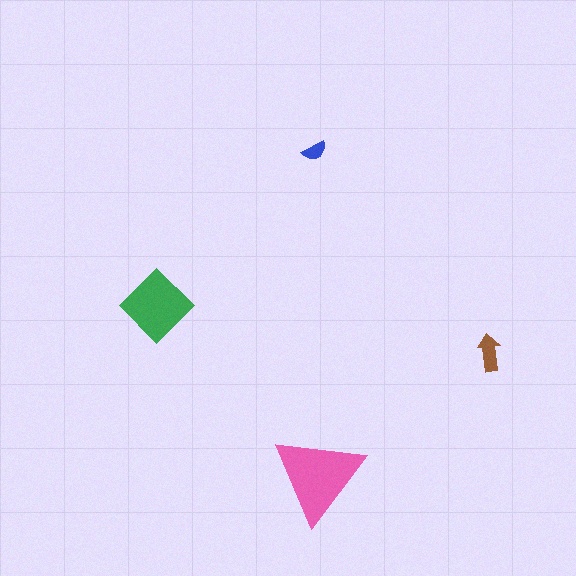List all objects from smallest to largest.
The blue semicircle, the brown arrow, the green diamond, the pink triangle.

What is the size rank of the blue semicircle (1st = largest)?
4th.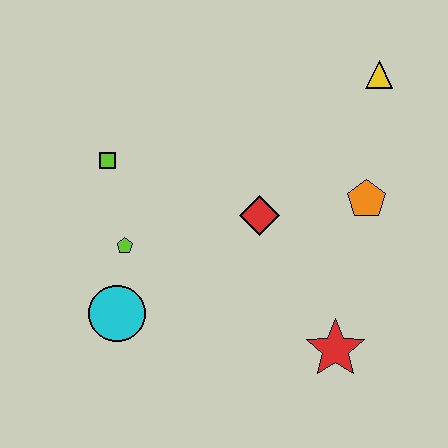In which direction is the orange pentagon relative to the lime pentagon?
The orange pentagon is to the right of the lime pentagon.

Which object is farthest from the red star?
The lime square is farthest from the red star.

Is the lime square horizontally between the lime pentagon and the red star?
No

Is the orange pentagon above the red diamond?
Yes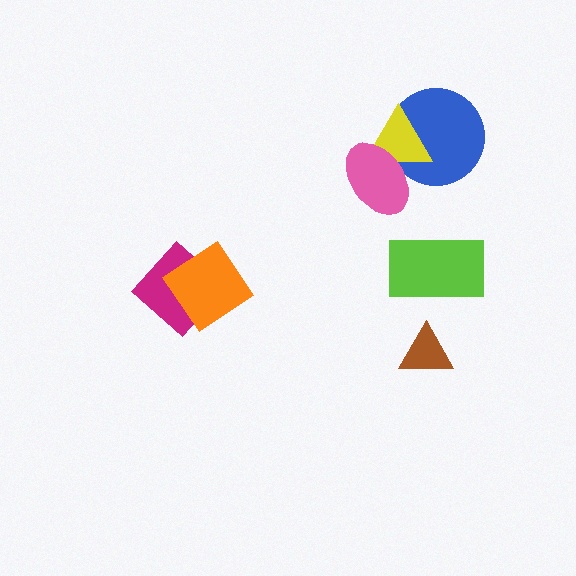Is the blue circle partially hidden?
Yes, it is partially covered by another shape.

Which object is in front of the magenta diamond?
The orange diamond is in front of the magenta diamond.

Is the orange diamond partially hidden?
No, no other shape covers it.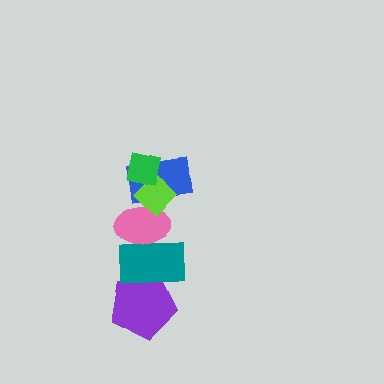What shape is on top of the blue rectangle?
The lime diamond is on top of the blue rectangle.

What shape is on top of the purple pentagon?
The teal rectangle is on top of the purple pentagon.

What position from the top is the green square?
The green square is 1st from the top.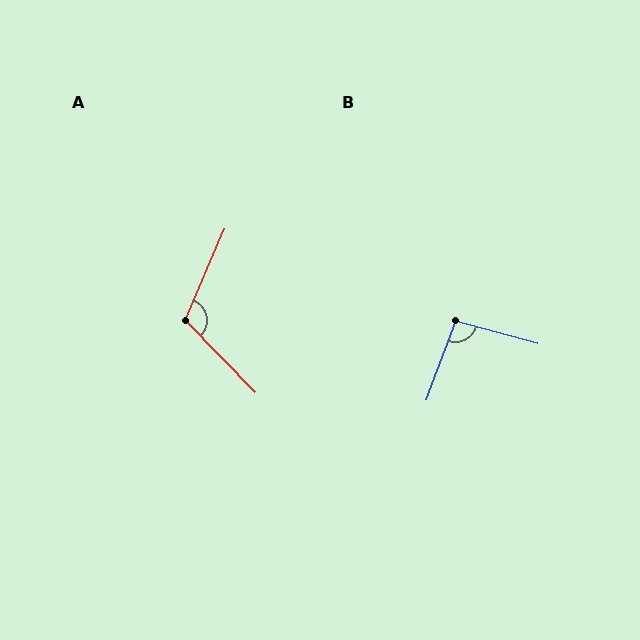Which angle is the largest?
A, at approximately 112 degrees.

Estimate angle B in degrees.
Approximately 95 degrees.